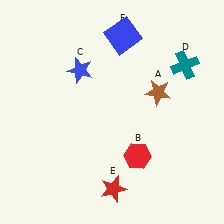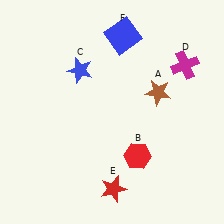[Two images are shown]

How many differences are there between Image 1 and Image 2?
There is 1 difference between the two images.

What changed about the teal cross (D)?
In Image 1, D is teal. In Image 2, it changed to magenta.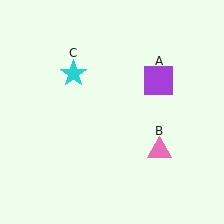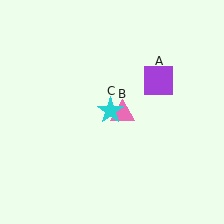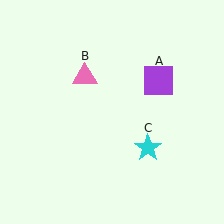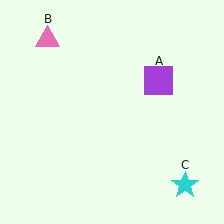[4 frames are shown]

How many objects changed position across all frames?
2 objects changed position: pink triangle (object B), cyan star (object C).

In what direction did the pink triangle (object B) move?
The pink triangle (object B) moved up and to the left.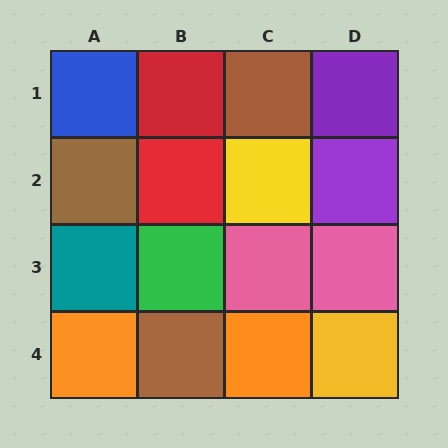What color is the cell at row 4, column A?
Orange.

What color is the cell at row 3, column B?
Green.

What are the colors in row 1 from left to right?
Blue, red, brown, purple.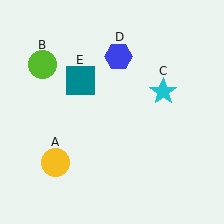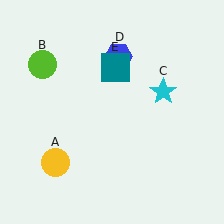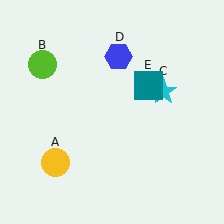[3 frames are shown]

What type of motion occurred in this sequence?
The teal square (object E) rotated clockwise around the center of the scene.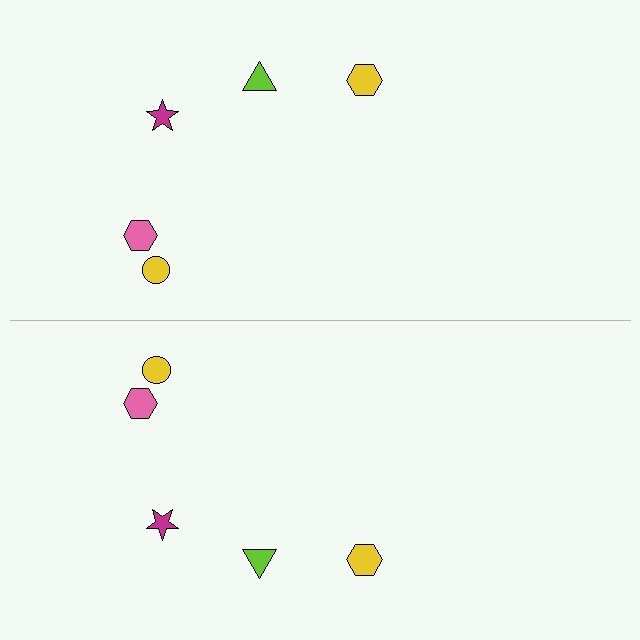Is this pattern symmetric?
Yes, this pattern has bilateral (reflection) symmetry.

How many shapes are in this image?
There are 10 shapes in this image.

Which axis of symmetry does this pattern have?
The pattern has a horizontal axis of symmetry running through the center of the image.